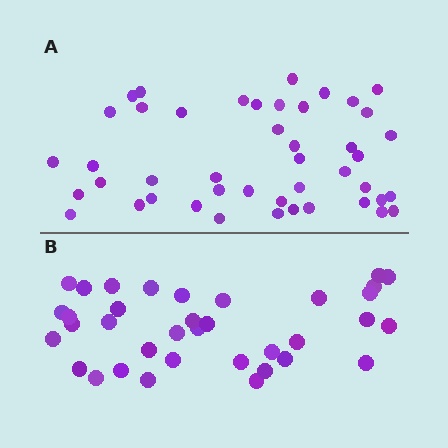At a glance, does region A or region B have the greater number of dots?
Region A (the top region) has more dots.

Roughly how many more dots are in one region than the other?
Region A has roughly 8 or so more dots than region B.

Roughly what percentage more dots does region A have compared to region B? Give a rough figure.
About 25% more.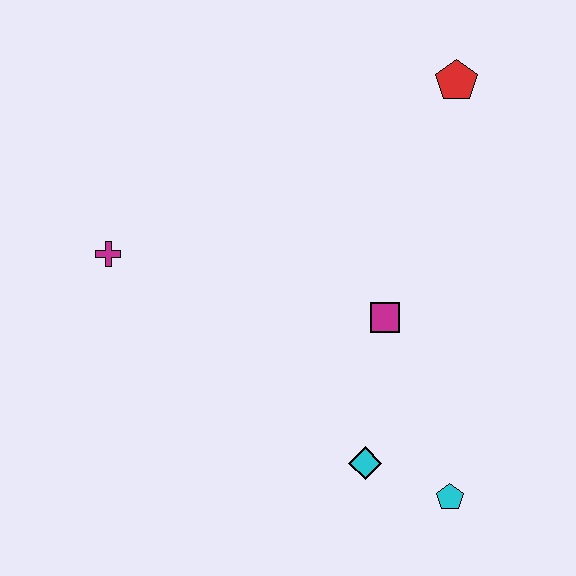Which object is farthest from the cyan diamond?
The red pentagon is farthest from the cyan diamond.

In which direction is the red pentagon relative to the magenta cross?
The red pentagon is to the right of the magenta cross.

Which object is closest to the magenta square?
The cyan diamond is closest to the magenta square.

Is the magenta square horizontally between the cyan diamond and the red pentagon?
Yes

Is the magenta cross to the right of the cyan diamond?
No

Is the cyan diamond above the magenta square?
No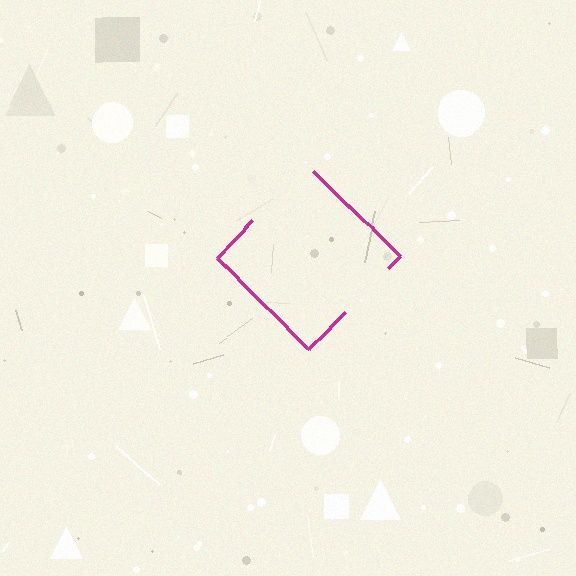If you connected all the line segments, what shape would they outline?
They would outline a diamond.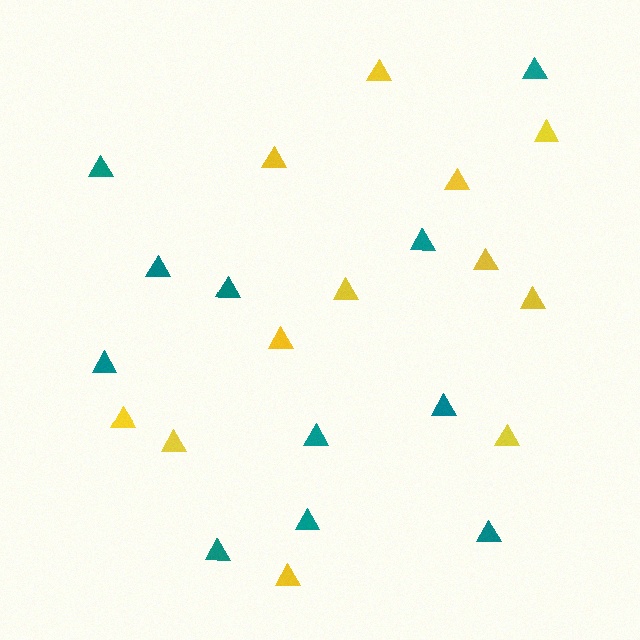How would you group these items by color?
There are 2 groups: one group of teal triangles (11) and one group of yellow triangles (12).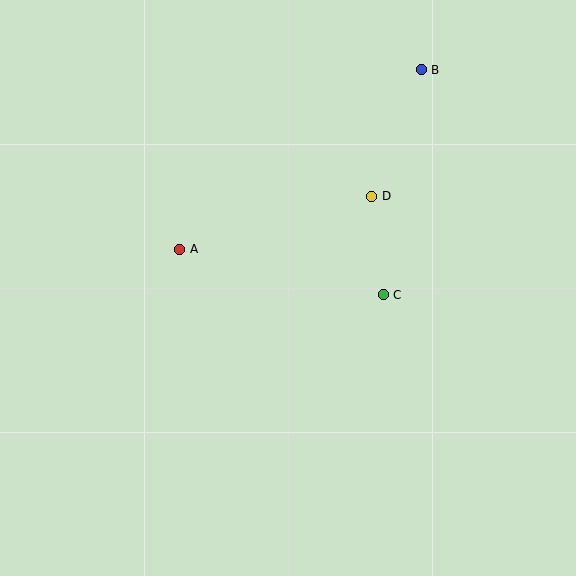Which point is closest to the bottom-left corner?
Point A is closest to the bottom-left corner.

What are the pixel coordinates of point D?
Point D is at (372, 196).